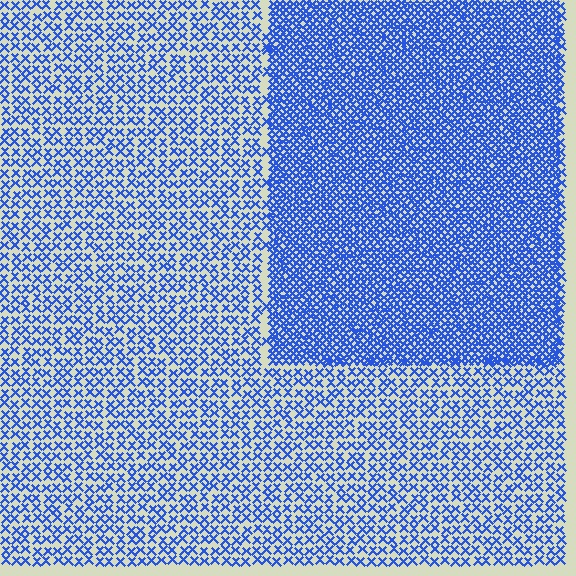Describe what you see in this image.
The image contains small blue elements arranged at two different densities. A rectangle-shaped region is visible where the elements are more densely packed than the surrounding area.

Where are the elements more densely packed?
The elements are more densely packed inside the rectangle boundary.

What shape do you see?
I see a rectangle.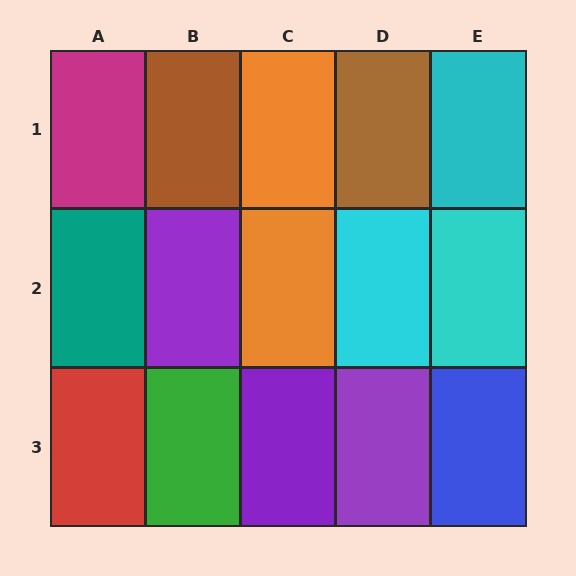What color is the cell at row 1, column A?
Magenta.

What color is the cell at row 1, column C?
Orange.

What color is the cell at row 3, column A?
Red.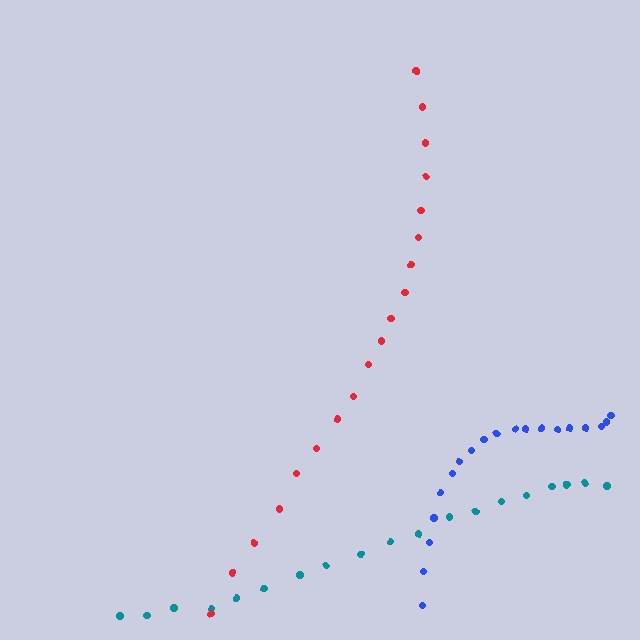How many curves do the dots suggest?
There are 3 distinct paths.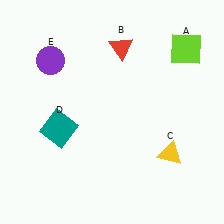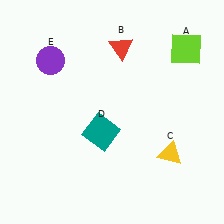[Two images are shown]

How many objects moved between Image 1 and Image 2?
1 object moved between the two images.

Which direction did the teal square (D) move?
The teal square (D) moved right.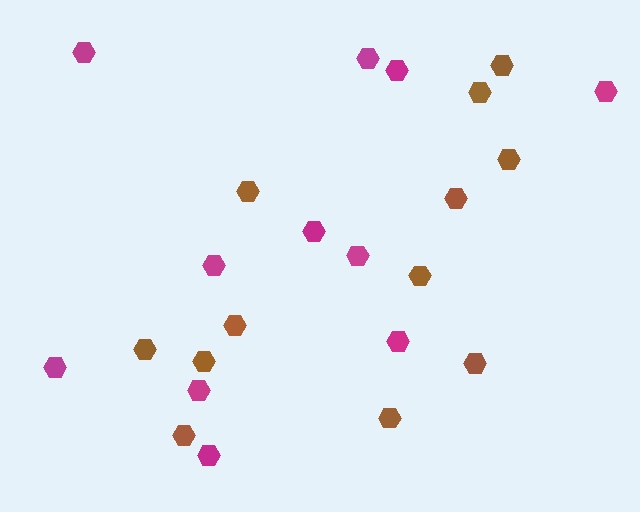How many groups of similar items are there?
There are 2 groups: one group of magenta hexagons (11) and one group of brown hexagons (12).